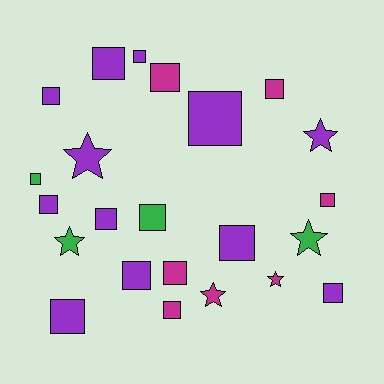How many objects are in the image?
There are 23 objects.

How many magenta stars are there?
There are 2 magenta stars.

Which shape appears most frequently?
Square, with 17 objects.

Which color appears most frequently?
Purple, with 12 objects.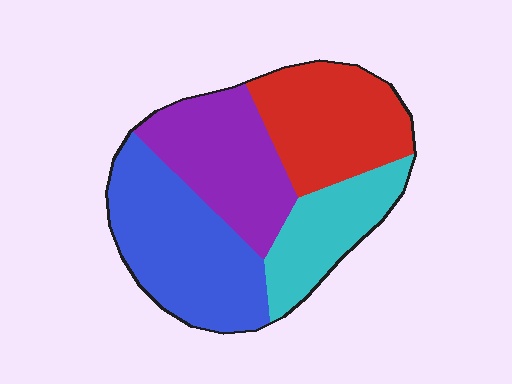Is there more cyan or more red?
Red.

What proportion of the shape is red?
Red covers 26% of the shape.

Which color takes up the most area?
Blue, at roughly 30%.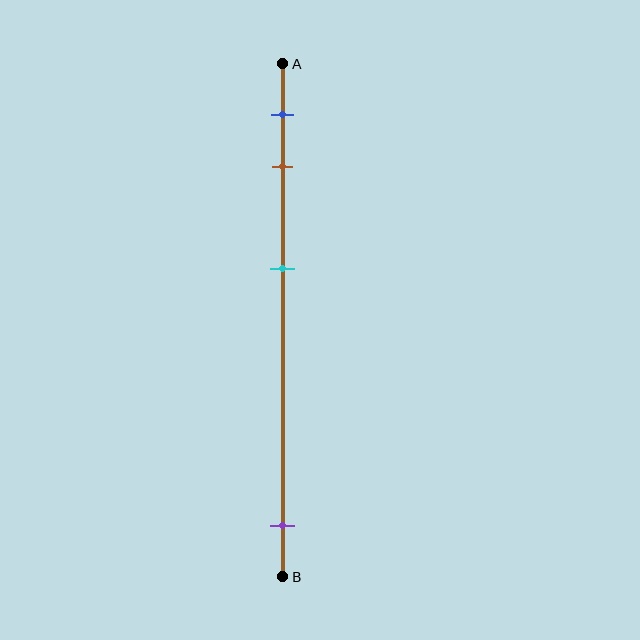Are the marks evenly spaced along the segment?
No, the marks are not evenly spaced.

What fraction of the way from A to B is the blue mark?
The blue mark is approximately 10% (0.1) of the way from A to B.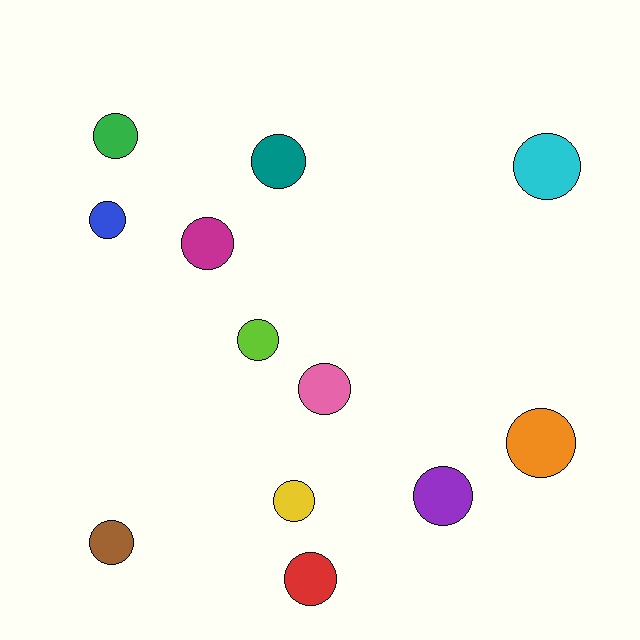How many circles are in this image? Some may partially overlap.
There are 12 circles.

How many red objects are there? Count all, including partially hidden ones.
There is 1 red object.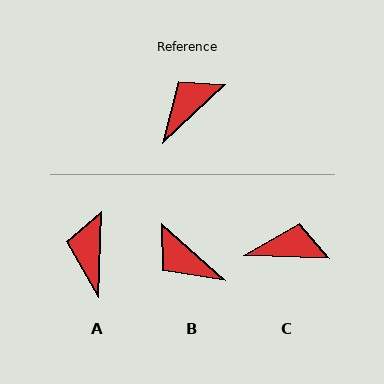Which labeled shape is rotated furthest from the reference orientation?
B, about 96 degrees away.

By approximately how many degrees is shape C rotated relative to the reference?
Approximately 45 degrees clockwise.